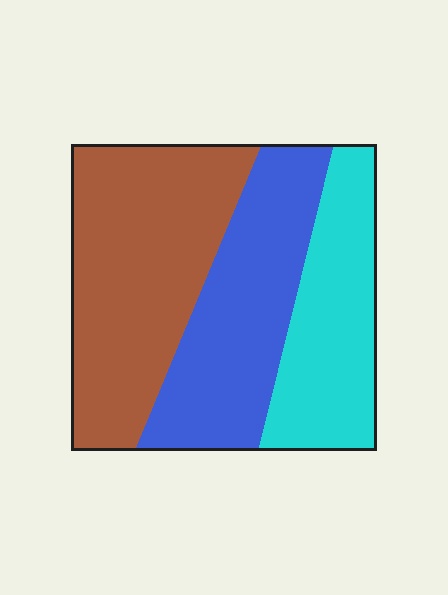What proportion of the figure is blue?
Blue covers around 30% of the figure.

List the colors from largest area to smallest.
From largest to smallest: brown, blue, cyan.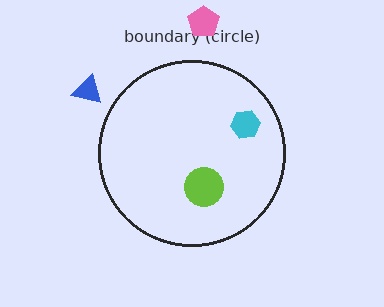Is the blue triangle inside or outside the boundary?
Outside.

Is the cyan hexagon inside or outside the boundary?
Inside.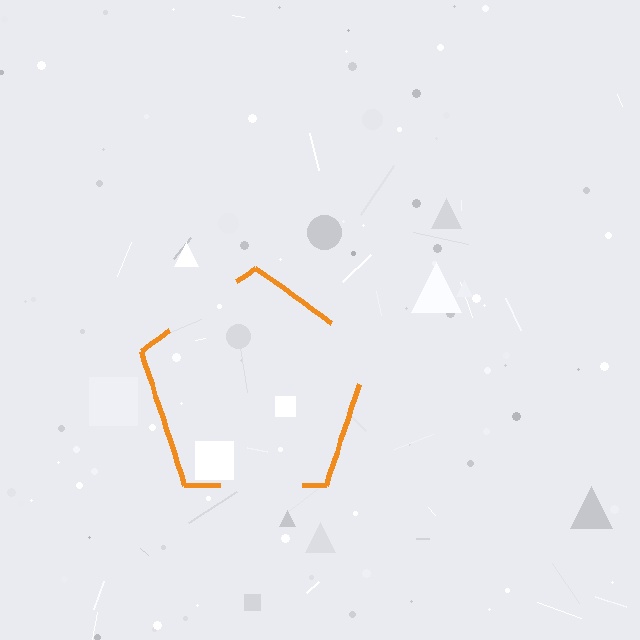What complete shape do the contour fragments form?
The contour fragments form a pentagon.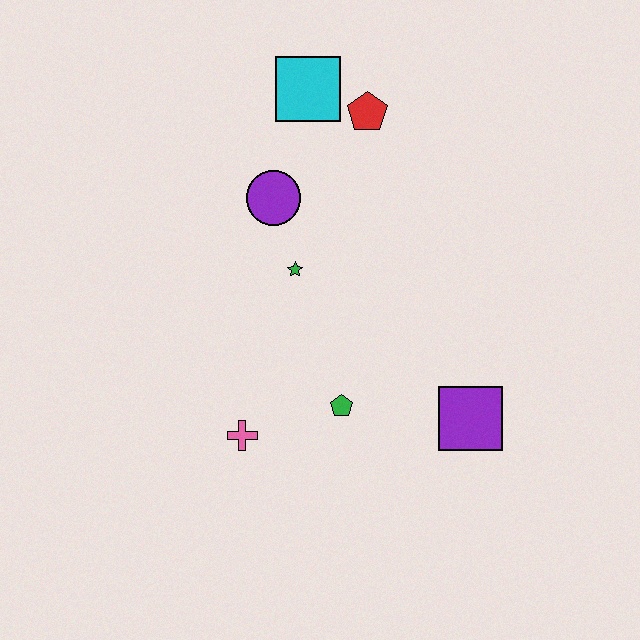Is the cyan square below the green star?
No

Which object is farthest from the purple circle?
The purple square is farthest from the purple circle.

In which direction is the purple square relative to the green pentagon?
The purple square is to the right of the green pentagon.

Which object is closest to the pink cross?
The green pentagon is closest to the pink cross.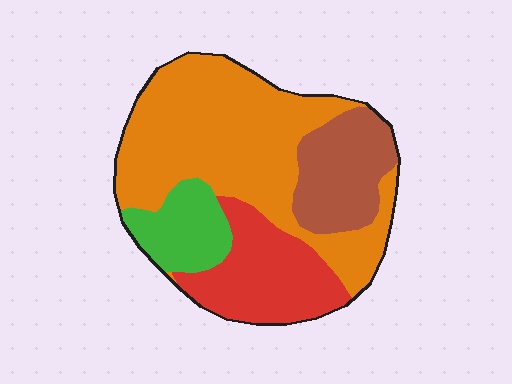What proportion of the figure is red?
Red covers 21% of the figure.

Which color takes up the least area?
Green, at roughly 10%.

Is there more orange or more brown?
Orange.